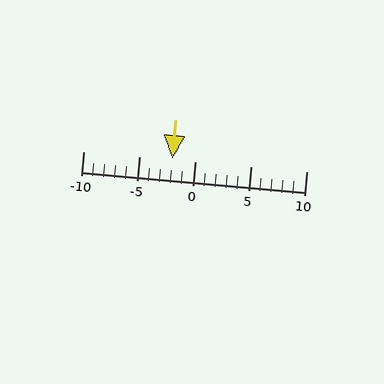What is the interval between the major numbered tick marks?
The major tick marks are spaced 5 units apart.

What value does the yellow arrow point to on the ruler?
The yellow arrow points to approximately -2.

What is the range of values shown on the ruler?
The ruler shows values from -10 to 10.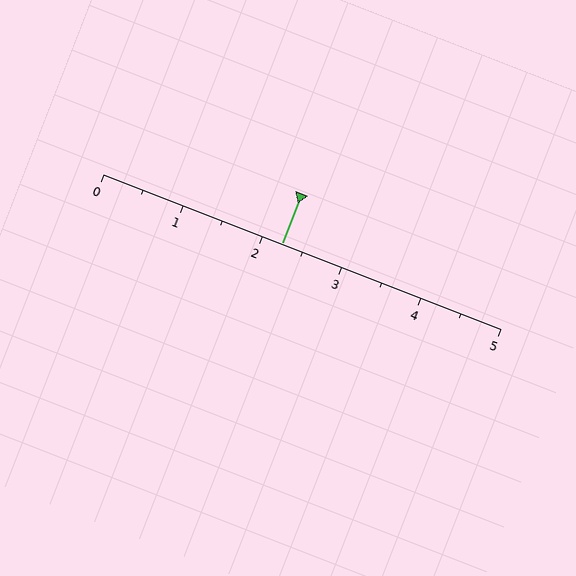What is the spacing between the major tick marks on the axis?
The major ticks are spaced 1 apart.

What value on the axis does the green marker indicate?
The marker indicates approximately 2.2.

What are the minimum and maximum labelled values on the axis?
The axis runs from 0 to 5.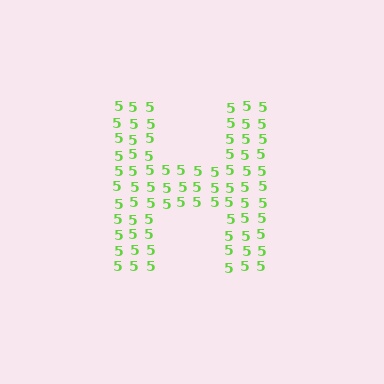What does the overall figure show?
The overall figure shows the letter H.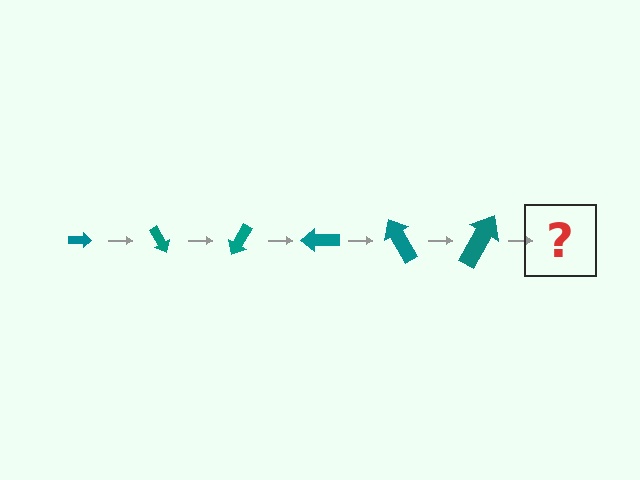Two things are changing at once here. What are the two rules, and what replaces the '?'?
The two rules are that the arrow grows larger each step and it rotates 60 degrees each step. The '?' should be an arrow, larger than the previous one and rotated 360 degrees from the start.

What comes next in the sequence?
The next element should be an arrow, larger than the previous one and rotated 360 degrees from the start.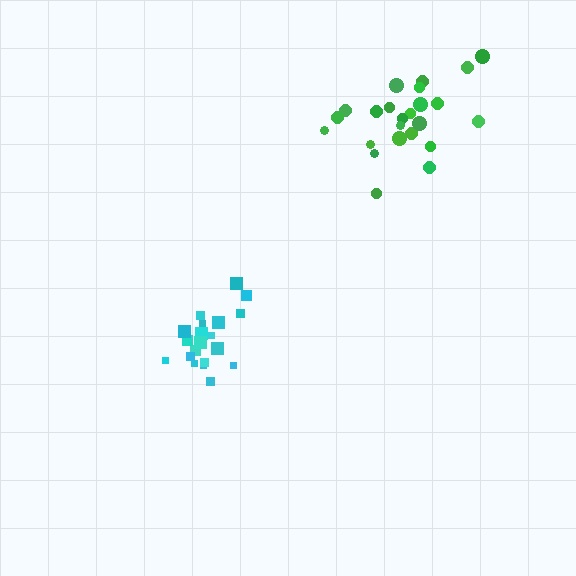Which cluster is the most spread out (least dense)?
Green.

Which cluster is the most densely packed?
Cyan.